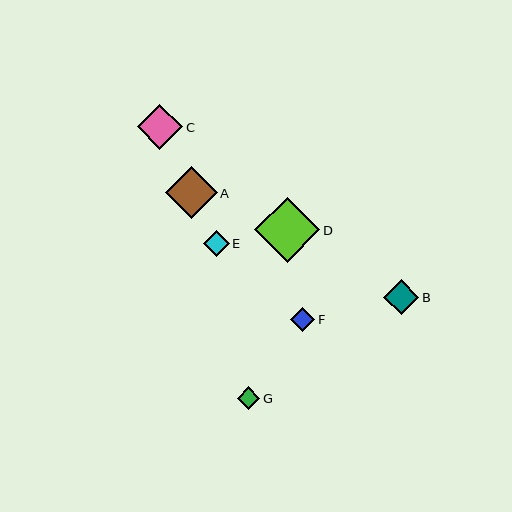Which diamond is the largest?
Diamond D is the largest with a size of approximately 65 pixels.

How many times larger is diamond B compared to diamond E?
Diamond B is approximately 1.4 times the size of diamond E.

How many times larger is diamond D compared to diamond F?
Diamond D is approximately 2.7 times the size of diamond F.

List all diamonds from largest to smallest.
From largest to smallest: D, A, C, B, E, F, G.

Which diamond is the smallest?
Diamond G is the smallest with a size of approximately 22 pixels.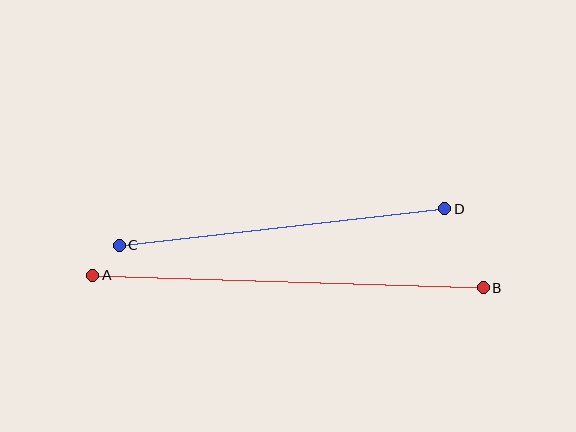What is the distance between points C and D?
The distance is approximately 327 pixels.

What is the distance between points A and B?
The distance is approximately 391 pixels.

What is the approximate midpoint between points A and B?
The midpoint is at approximately (288, 282) pixels.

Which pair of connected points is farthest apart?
Points A and B are farthest apart.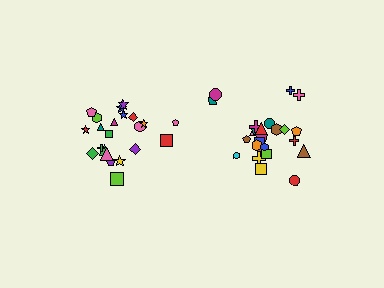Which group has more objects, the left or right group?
The right group.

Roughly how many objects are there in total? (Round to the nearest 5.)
Roughly 45 objects in total.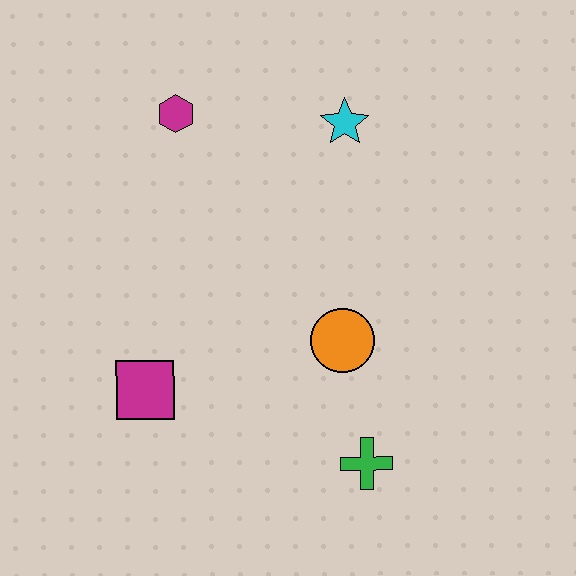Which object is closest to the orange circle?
The green cross is closest to the orange circle.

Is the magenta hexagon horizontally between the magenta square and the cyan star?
Yes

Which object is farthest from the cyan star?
The green cross is farthest from the cyan star.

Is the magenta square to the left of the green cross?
Yes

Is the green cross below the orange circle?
Yes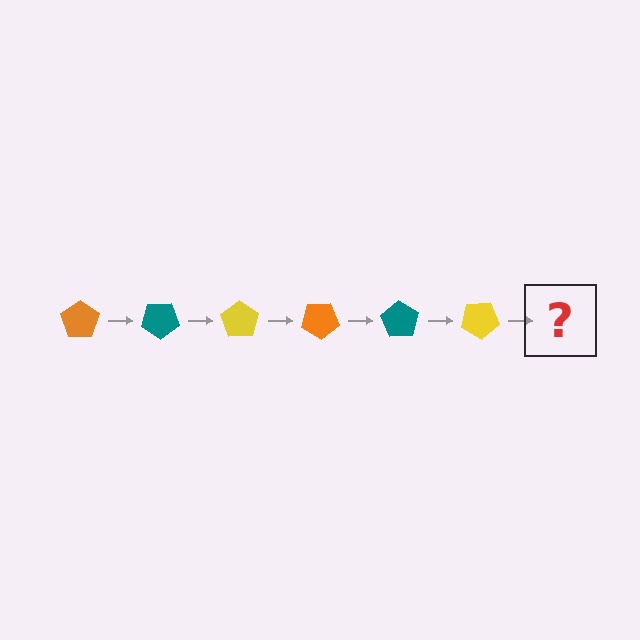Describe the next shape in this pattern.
It should be an orange pentagon, rotated 210 degrees from the start.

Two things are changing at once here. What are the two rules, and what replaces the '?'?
The two rules are that it rotates 35 degrees each step and the color cycles through orange, teal, and yellow. The '?' should be an orange pentagon, rotated 210 degrees from the start.